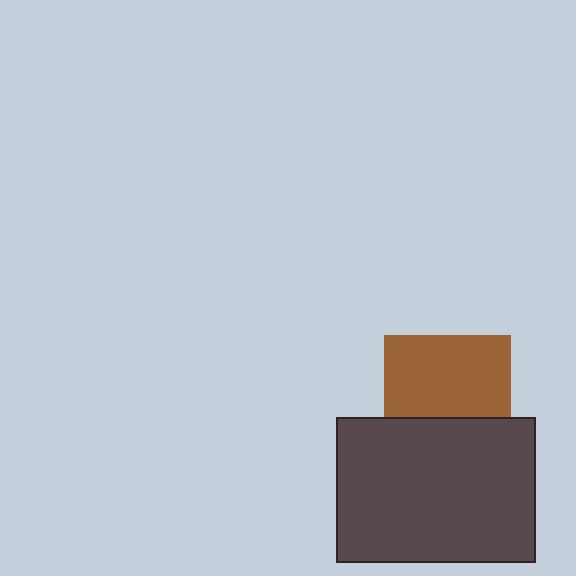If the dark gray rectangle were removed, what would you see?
You would see the complete brown square.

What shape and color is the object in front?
The object in front is a dark gray rectangle.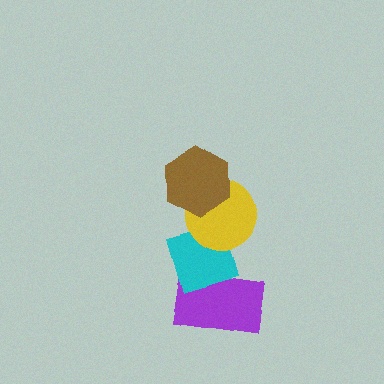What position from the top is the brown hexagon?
The brown hexagon is 1st from the top.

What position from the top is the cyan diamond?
The cyan diamond is 3rd from the top.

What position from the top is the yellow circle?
The yellow circle is 2nd from the top.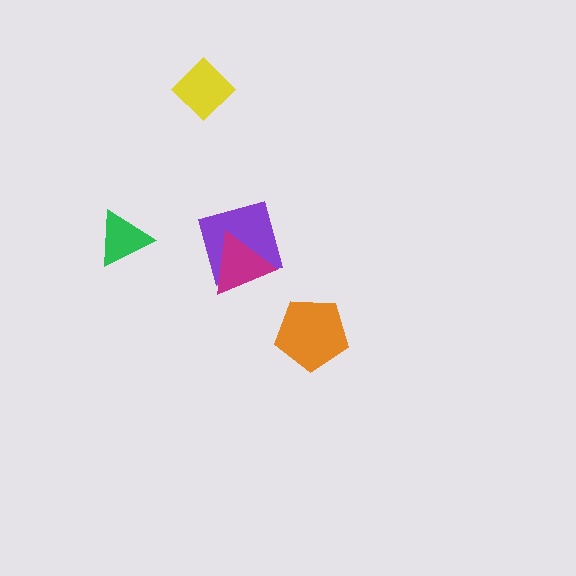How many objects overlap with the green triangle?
0 objects overlap with the green triangle.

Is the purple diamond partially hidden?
Yes, it is partially covered by another shape.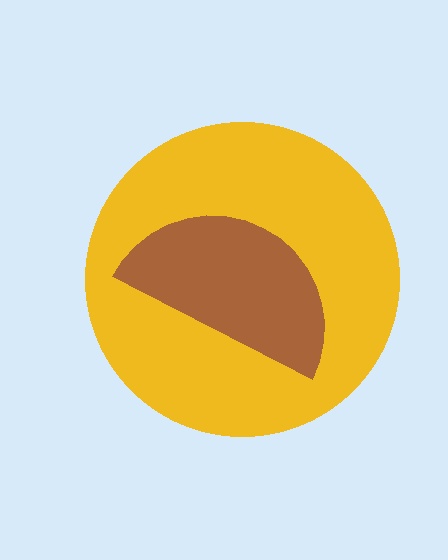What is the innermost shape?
The brown semicircle.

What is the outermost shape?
The yellow circle.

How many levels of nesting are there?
2.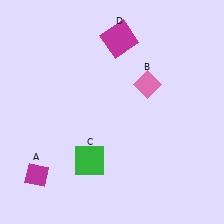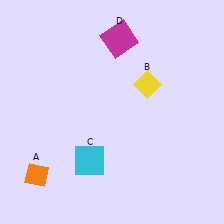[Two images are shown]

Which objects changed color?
A changed from magenta to orange. B changed from pink to yellow. C changed from green to cyan.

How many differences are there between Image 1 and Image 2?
There are 3 differences between the two images.